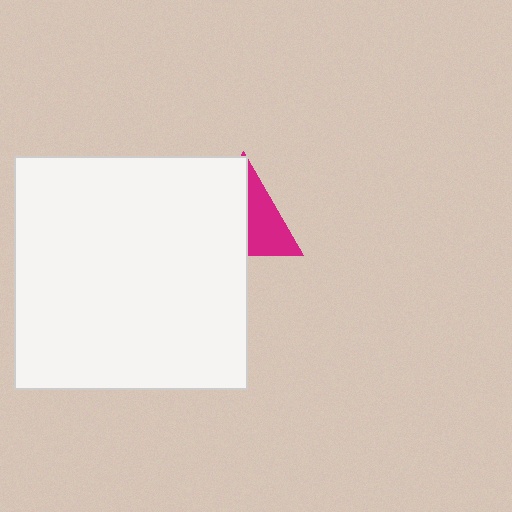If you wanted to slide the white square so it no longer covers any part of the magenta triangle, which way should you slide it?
Slide it left — that is the most direct way to separate the two shapes.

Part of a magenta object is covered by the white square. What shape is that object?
It is a triangle.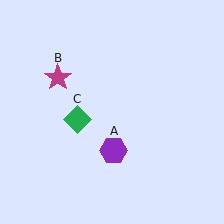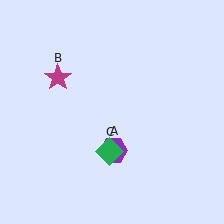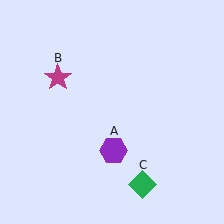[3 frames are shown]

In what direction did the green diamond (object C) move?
The green diamond (object C) moved down and to the right.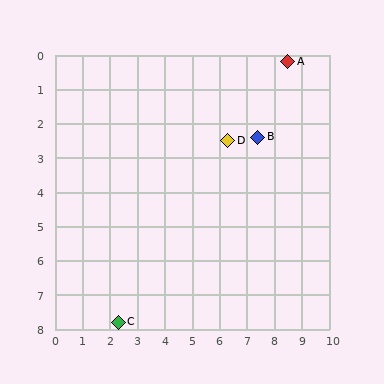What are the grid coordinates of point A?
Point A is at approximately (8.5, 0.2).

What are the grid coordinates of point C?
Point C is at approximately (2.3, 7.8).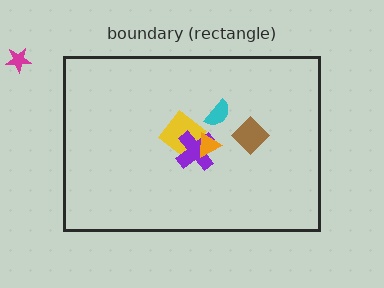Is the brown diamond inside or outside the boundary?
Inside.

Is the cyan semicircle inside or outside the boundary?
Inside.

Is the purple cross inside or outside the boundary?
Inside.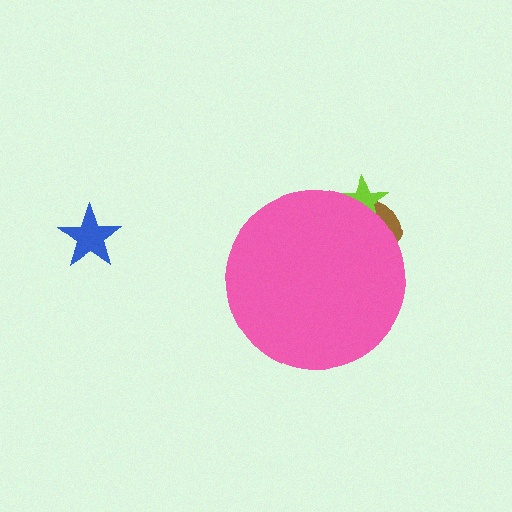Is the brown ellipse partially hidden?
Yes, the brown ellipse is partially hidden behind the pink circle.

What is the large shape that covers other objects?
A pink circle.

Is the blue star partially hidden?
No, the blue star is fully visible.